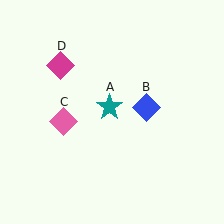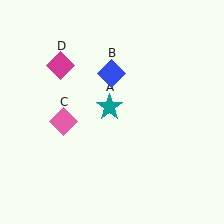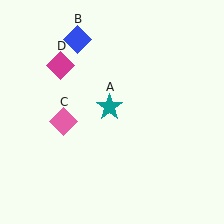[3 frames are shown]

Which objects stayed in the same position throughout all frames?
Teal star (object A) and pink diamond (object C) and magenta diamond (object D) remained stationary.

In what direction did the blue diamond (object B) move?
The blue diamond (object B) moved up and to the left.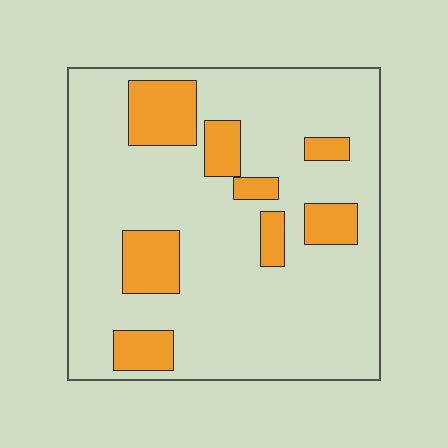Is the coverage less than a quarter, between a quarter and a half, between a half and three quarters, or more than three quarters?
Less than a quarter.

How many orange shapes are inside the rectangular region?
8.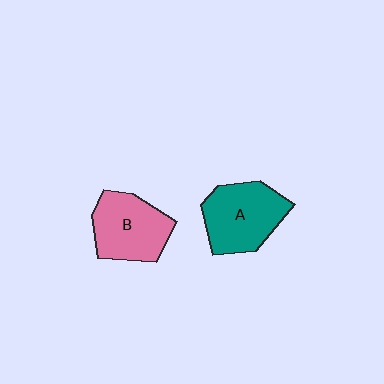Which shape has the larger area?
Shape A (teal).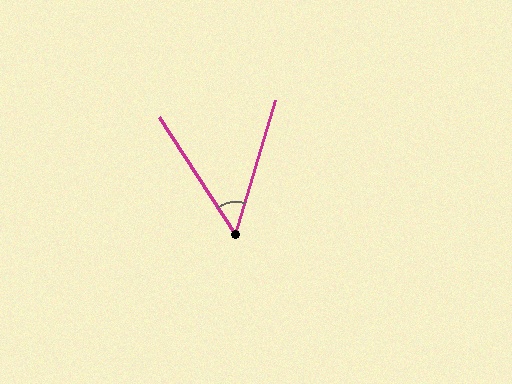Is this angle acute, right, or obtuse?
It is acute.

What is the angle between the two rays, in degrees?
Approximately 50 degrees.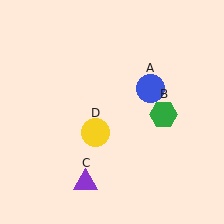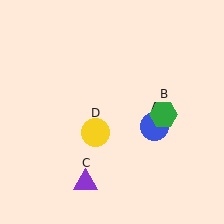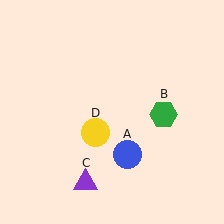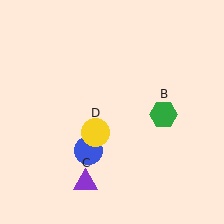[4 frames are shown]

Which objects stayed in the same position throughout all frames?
Green hexagon (object B) and purple triangle (object C) and yellow circle (object D) remained stationary.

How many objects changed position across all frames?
1 object changed position: blue circle (object A).